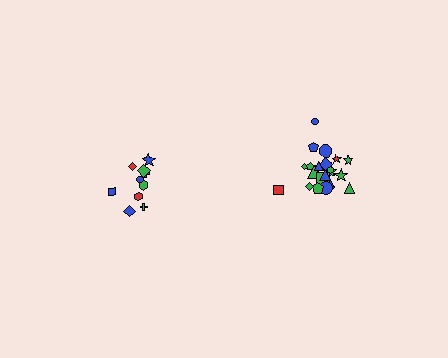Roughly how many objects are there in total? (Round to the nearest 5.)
Roughly 35 objects in total.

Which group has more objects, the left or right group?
The right group.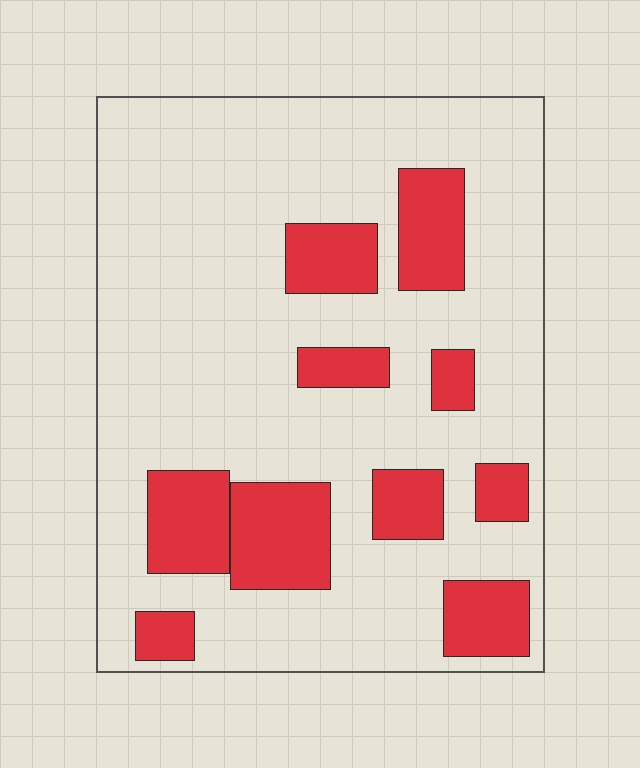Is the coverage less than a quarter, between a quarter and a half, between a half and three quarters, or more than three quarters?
Less than a quarter.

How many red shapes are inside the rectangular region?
10.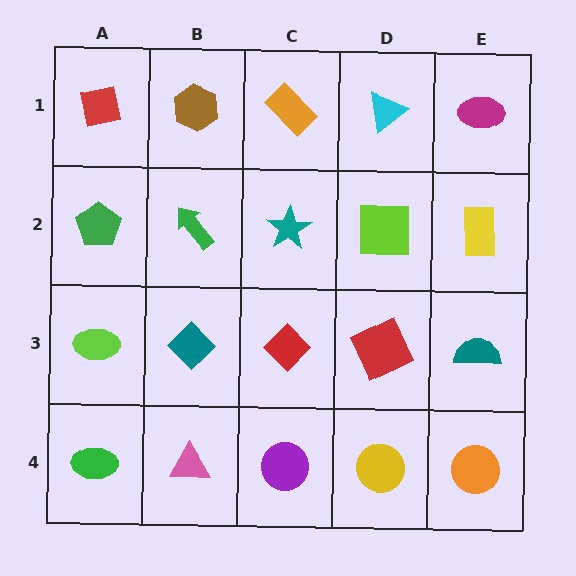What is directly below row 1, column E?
A yellow rectangle.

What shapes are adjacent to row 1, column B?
A green arrow (row 2, column B), a red square (row 1, column A), an orange rectangle (row 1, column C).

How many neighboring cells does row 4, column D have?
3.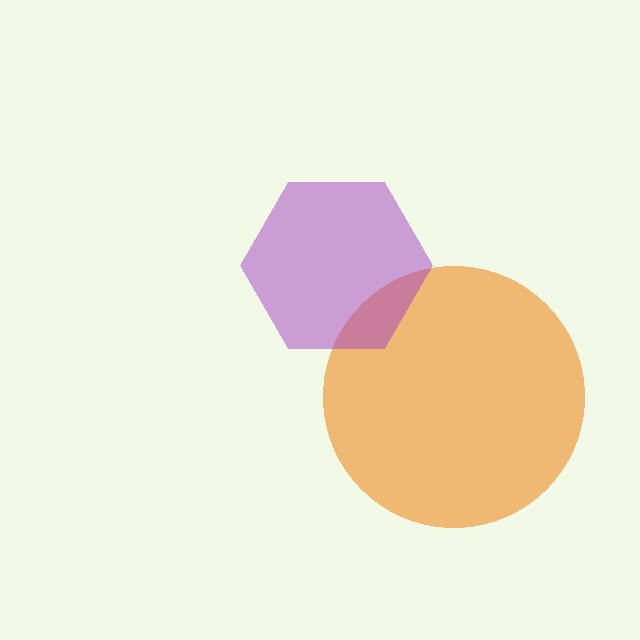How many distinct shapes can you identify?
There are 2 distinct shapes: an orange circle, a purple hexagon.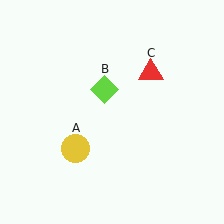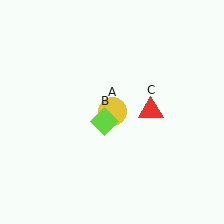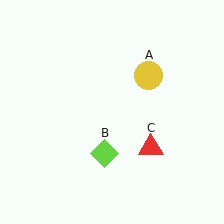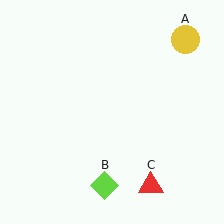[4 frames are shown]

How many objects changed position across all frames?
3 objects changed position: yellow circle (object A), lime diamond (object B), red triangle (object C).